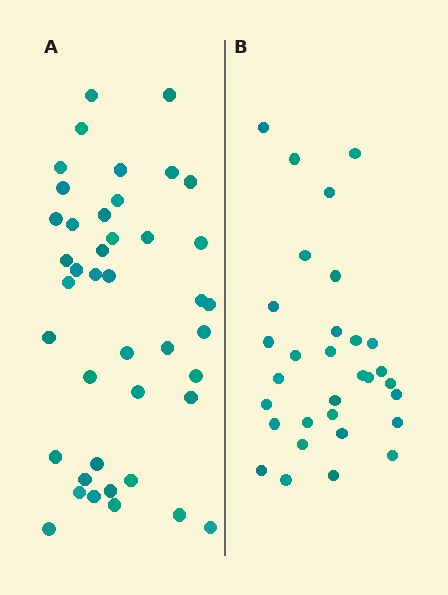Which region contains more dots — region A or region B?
Region A (the left region) has more dots.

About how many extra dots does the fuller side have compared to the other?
Region A has roughly 12 or so more dots than region B.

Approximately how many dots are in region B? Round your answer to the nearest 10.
About 30 dots. (The exact count is 31, which rounds to 30.)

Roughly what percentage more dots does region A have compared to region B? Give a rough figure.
About 35% more.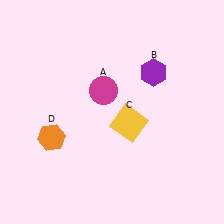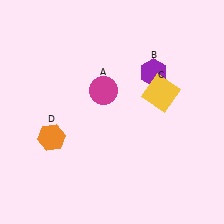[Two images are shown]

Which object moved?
The yellow square (C) moved right.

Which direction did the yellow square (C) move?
The yellow square (C) moved right.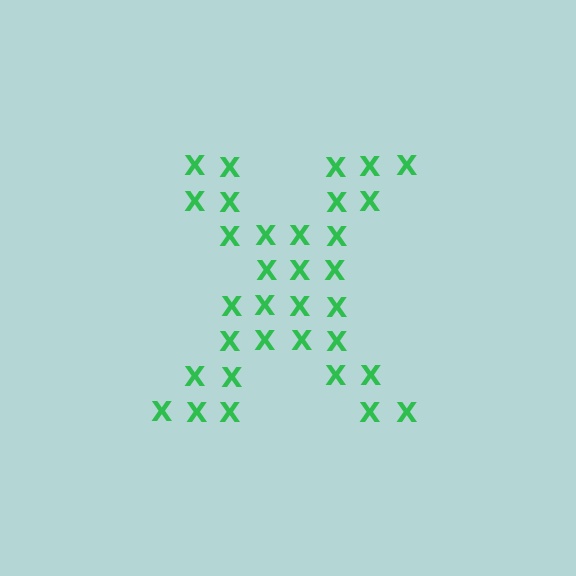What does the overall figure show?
The overall figure shows the letter X.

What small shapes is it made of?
It is made of small letter X's.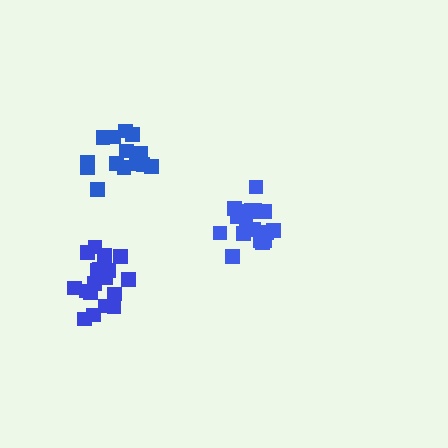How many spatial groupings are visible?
There are 3 spatial groupings.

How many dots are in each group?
Group 1: 18 dots, Group 2: 15 dots, Group 3: 18 dots (51 total).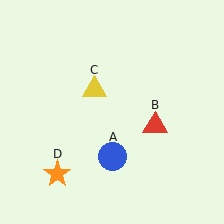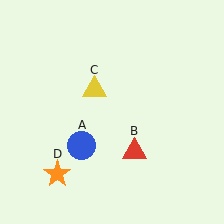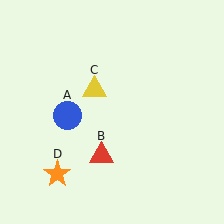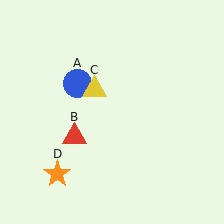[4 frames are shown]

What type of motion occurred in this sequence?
The blue circle (object A), red triangle (object B) rotated clockwise around the center of the scene.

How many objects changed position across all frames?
2 objects changed position: blue circle (object A), red triangle (object B).